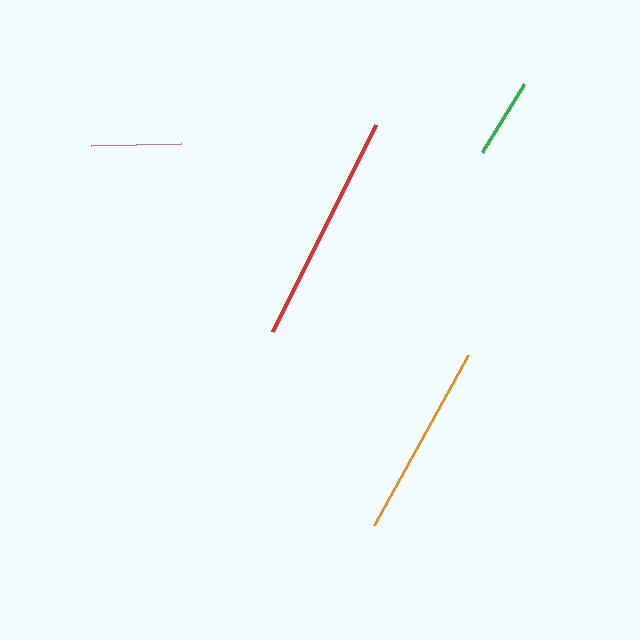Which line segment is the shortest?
The green line is the shortest at approximately 80 pixels.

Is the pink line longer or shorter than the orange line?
The orange line is longer than the pink line.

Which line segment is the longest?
The red line is the longest at approximately 231 pixels.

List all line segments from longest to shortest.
From longest to shortest: red, orange, pink, green.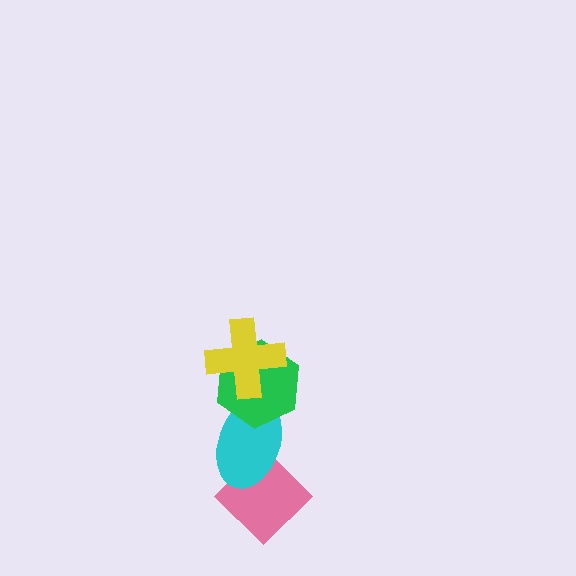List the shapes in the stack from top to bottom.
From top to bottom: the yellow cross, the green hexagon, the cyan ellipse, the pink diamond.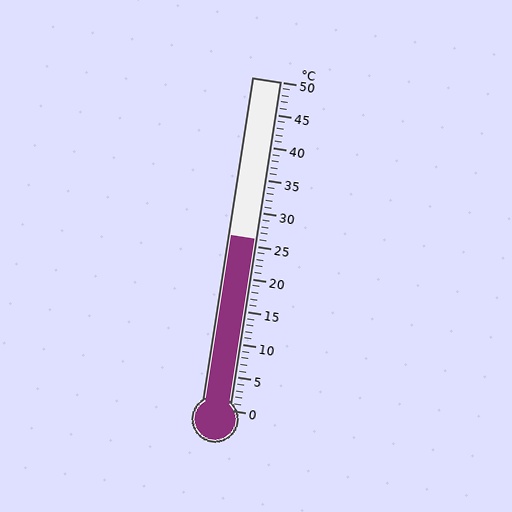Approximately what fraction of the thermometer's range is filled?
The thermometer is filled to approximately 50% of its range.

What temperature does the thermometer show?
The thermometer shows approximately 26°C.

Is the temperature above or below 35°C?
The temperature is below 35°C.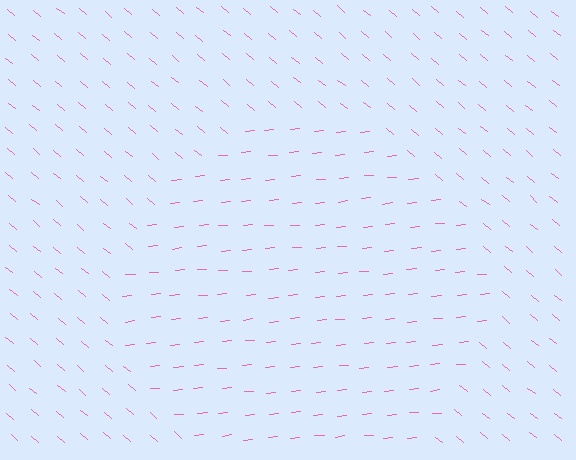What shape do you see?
I see a circle.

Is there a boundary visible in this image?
Yes, there is a texture boundary formed by a change in line orientation.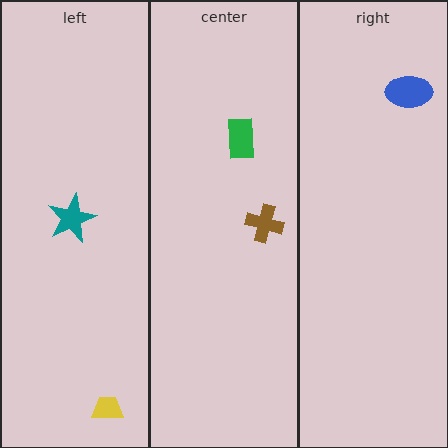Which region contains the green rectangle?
The center region.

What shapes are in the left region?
The yellow trapezoid, the teal star.